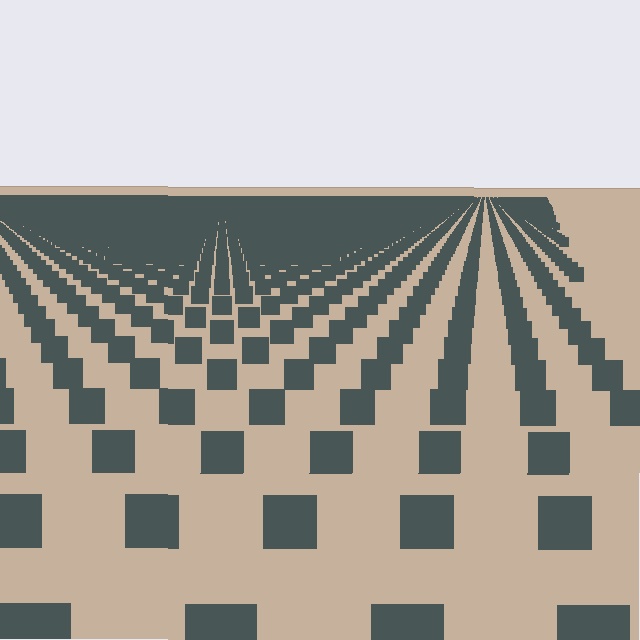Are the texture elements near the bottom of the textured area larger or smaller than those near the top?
Larger. Near the bottom, elements are closer to the viewer and appear at a bigger on-screen size.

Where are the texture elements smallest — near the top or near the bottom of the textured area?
Near the top.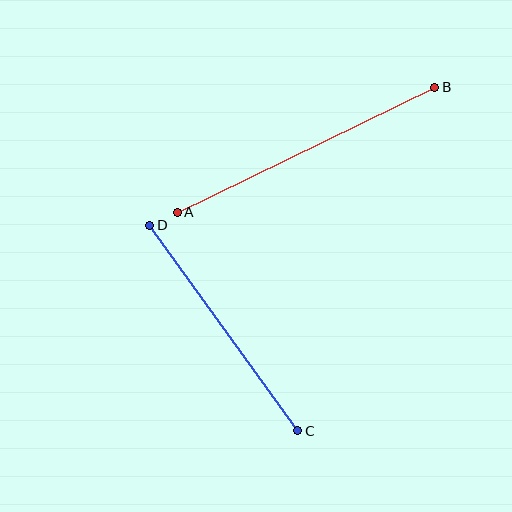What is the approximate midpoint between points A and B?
The midpoint is at approximately (306, 150) pixels.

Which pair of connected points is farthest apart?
Points A and B are farthest apart.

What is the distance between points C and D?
The distance is approximately 253 pixels.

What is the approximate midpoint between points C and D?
The midpoint is at approximately (224, 328) pixels.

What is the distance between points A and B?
The distance is approximately 286 pixels.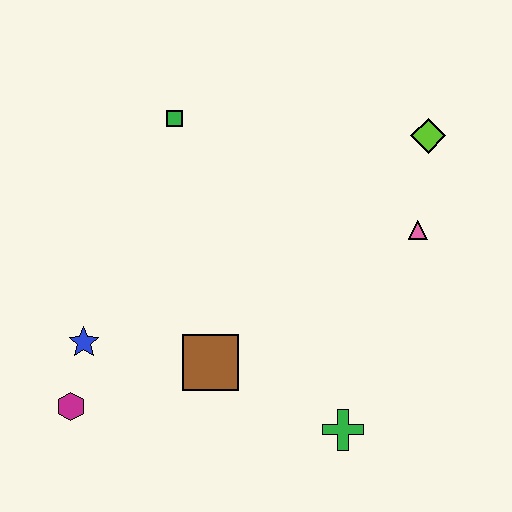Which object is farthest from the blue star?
The lime diamond is farthest from the blue star.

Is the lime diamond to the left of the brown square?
No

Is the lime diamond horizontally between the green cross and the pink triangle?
No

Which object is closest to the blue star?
The magenta hexagon is closest to the blue star.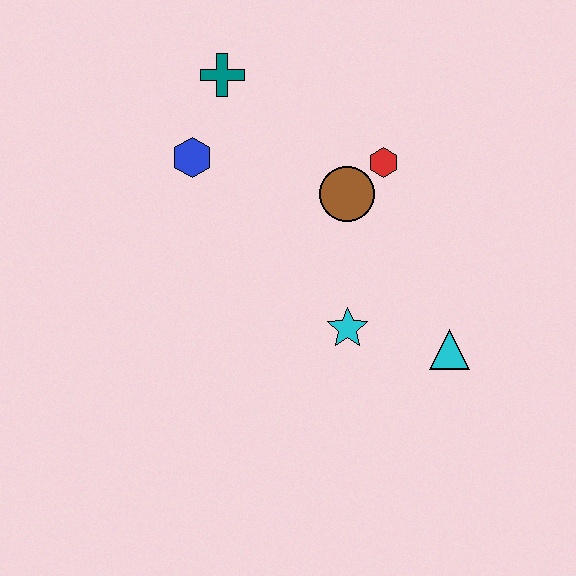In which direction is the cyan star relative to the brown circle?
The cyan star is below the brown circle.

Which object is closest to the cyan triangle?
The cyan star is closest to the cyan triangle.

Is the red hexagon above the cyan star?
Yes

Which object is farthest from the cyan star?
The teal cross is farthest from the cyan star.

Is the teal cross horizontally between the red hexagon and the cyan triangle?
No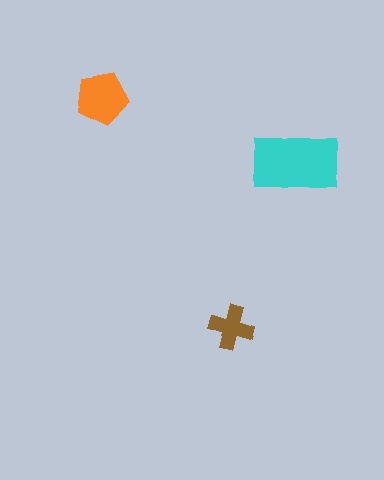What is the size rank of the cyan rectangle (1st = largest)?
1st.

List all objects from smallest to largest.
The brown cross, the orange pentagon, the cyan rectangle.